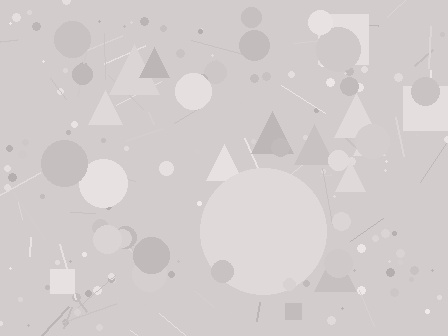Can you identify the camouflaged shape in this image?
The camouflaged shape is a circle.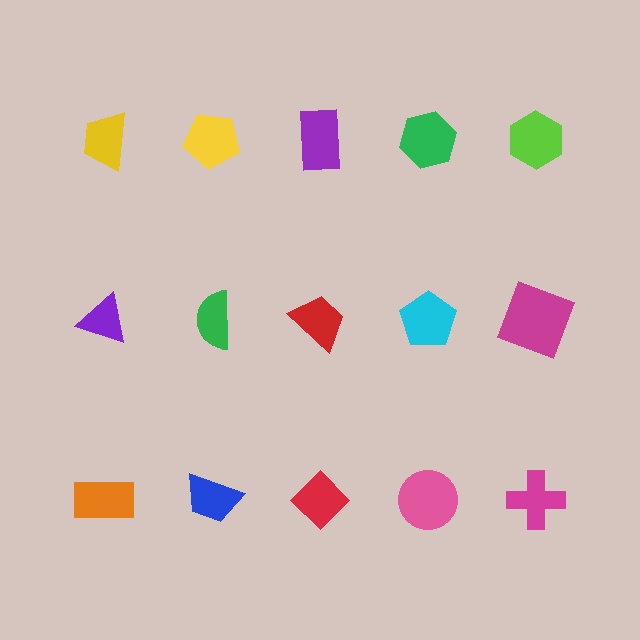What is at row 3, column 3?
A red diamond.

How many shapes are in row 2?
5 shapes.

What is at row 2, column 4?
A cyan pentagon.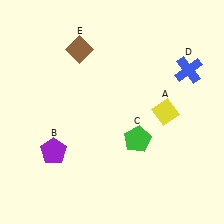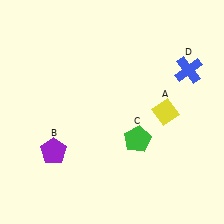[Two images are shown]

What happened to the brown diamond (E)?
The brown diamond (E) was removed in Image 2. It was in the top-left area of Image 1.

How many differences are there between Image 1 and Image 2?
There is 1 difference between the two images.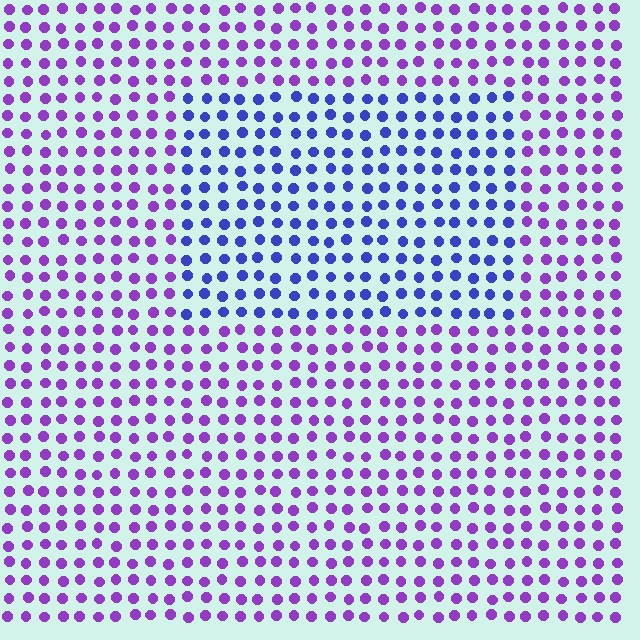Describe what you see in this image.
The image is filled with small purple elements in a uniform arrangement. A rectangle-shaped region is visible where the elements are tinted to a slightly different hue, forming a subtle color boundary.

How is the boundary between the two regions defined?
The boundary is defined purely by a slight shift in hue (about 41 degrees). Spacing, size, and orientation are identical on both sides.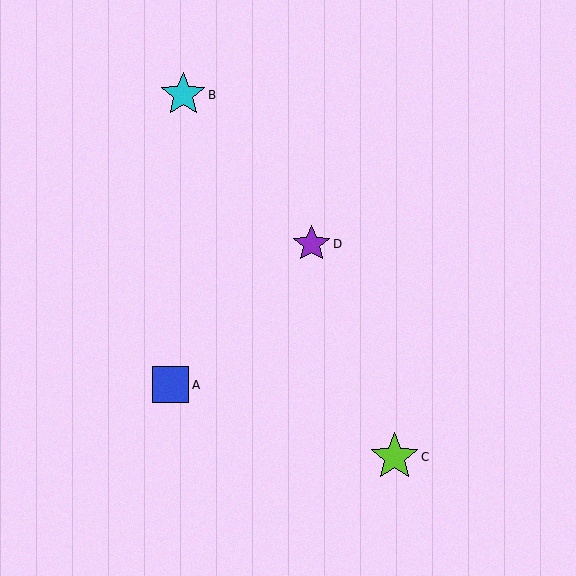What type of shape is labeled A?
Shape A is a blue square.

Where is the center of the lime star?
The center of the lime star is at (394, 457).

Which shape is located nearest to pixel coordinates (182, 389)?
The blue square (labeled A) at (171, 385) is nearest to that location.